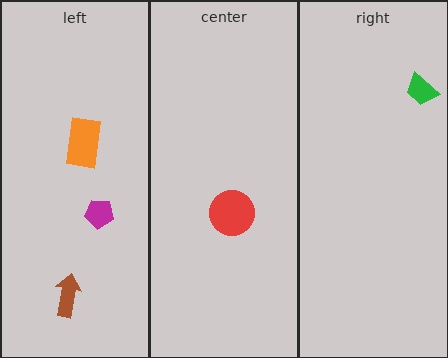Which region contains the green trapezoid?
The right region.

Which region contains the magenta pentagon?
The left region.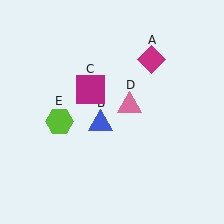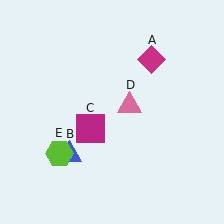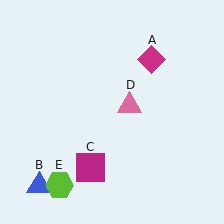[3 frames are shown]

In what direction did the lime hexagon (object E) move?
The lime hexagon (object E) moved down.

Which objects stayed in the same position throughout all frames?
Magenta diamond (object A) and pink triangle (object D) remained stationary.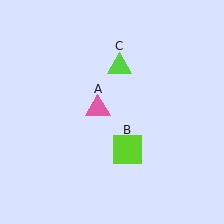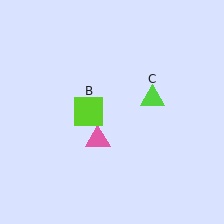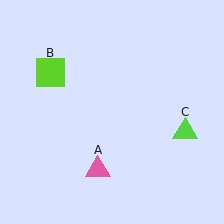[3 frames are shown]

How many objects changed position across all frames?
3 objects changed position: pink triangle (object A), lime square (object B), lime triangle (object C).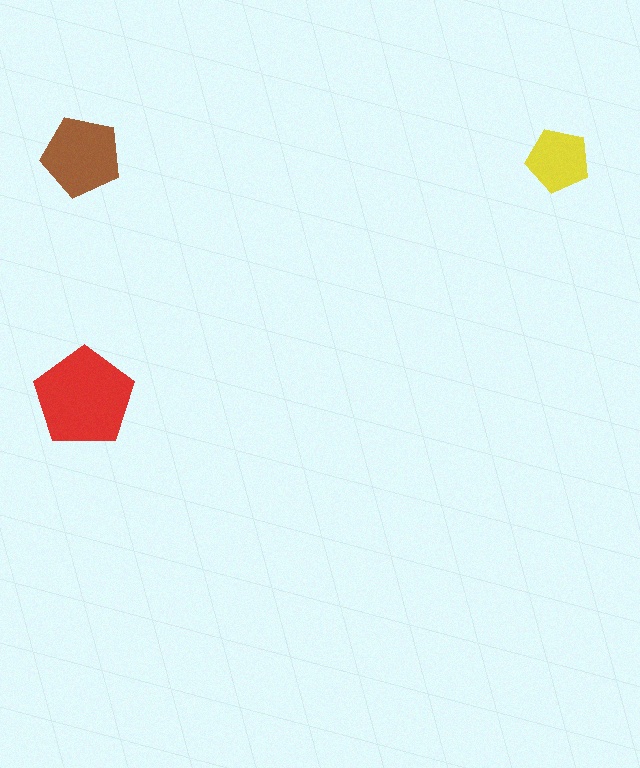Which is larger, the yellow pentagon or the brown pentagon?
The brown one.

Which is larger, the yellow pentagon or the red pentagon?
The red one.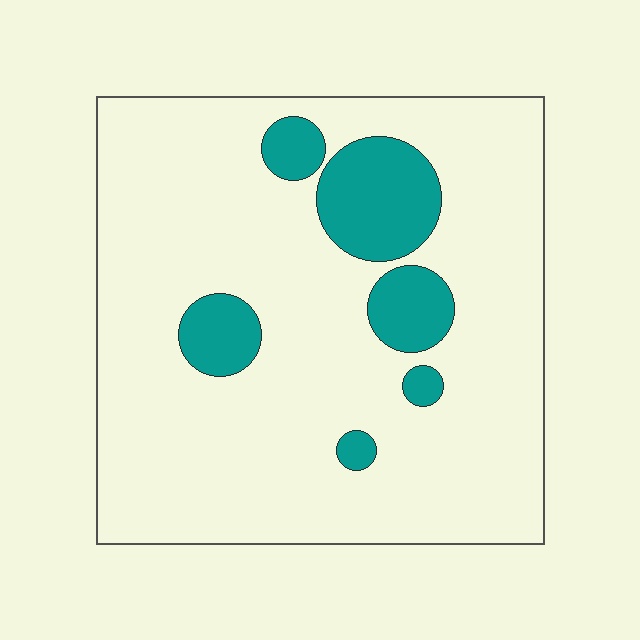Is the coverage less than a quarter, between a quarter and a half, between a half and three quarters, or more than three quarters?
Less than a quarter.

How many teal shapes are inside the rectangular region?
6.